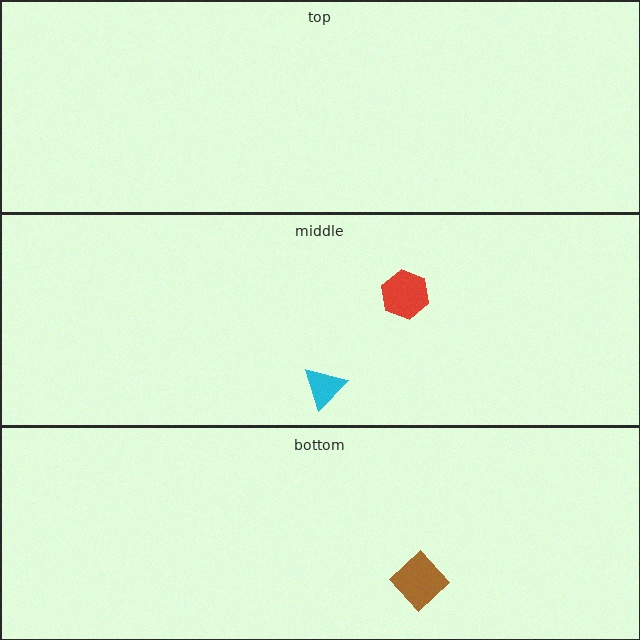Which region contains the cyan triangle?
The middle region.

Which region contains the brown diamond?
The bottom region.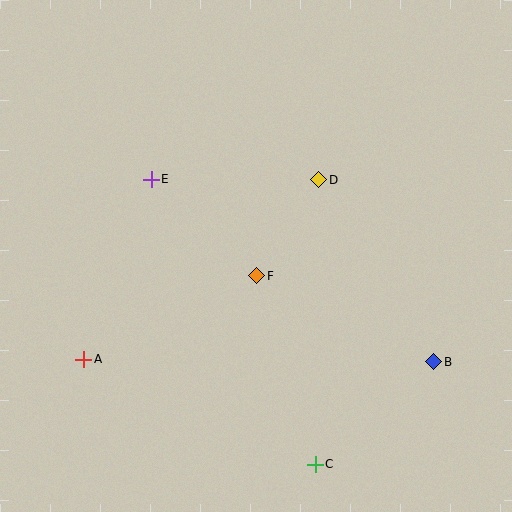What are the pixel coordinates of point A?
Point A is at (84, 359).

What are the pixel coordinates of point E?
Point E is at (151, 179).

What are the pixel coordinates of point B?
Point B is at (434, 362).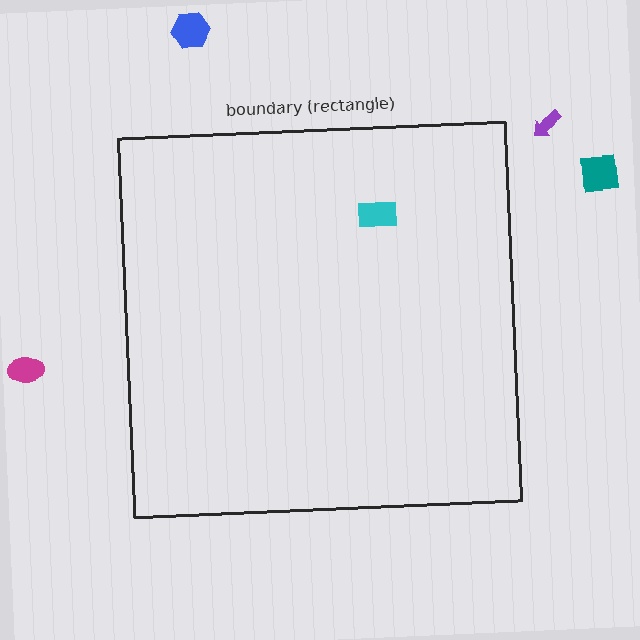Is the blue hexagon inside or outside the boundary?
Outside.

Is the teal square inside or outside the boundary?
Outside.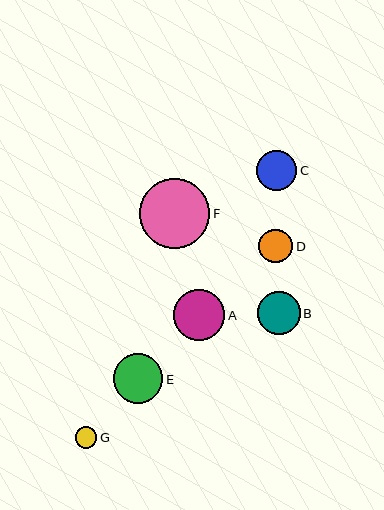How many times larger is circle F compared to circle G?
Circle F is approximately 3.2 times the size of circle G.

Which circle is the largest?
Circle F is the largest with a size of approximately 70 pixels.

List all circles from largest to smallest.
From largest to smallest: F, A, E, B, C, D, G.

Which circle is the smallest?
Circle G is the smallest with a size of approximately 22 pixels.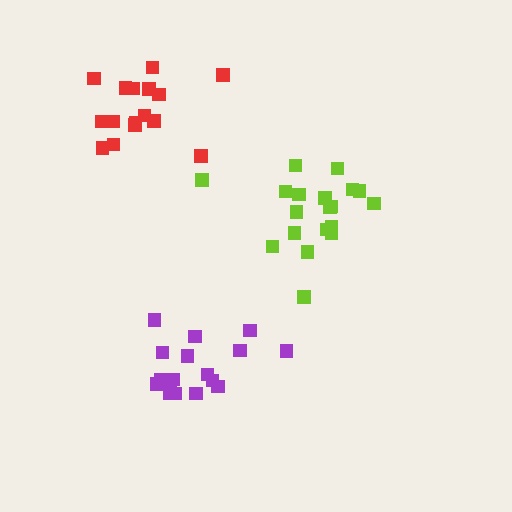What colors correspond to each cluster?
The clusters are colored: lime, purple, red.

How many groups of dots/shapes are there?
There are 3 groups.